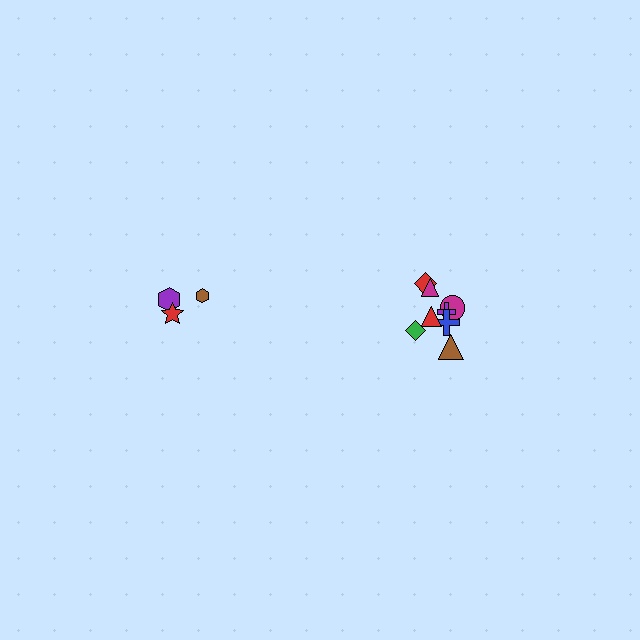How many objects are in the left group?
There are 3 objects.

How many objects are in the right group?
There are 8 objects.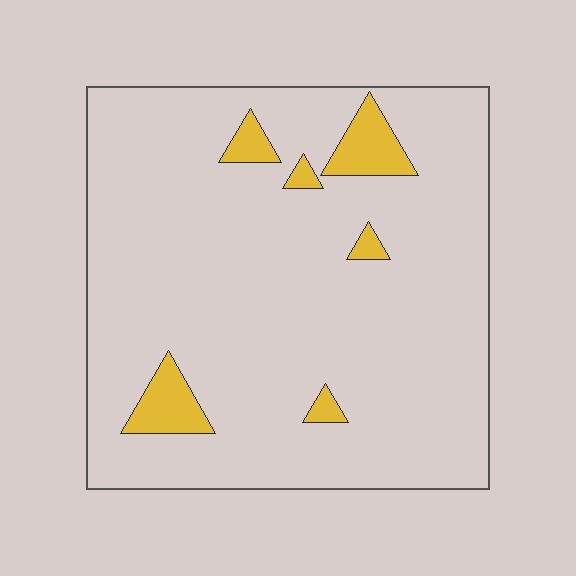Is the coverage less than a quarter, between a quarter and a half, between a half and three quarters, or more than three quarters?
Less than a quarter.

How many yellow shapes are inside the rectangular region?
6.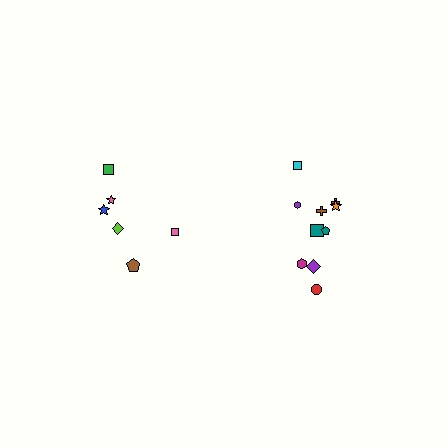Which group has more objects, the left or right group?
The right group.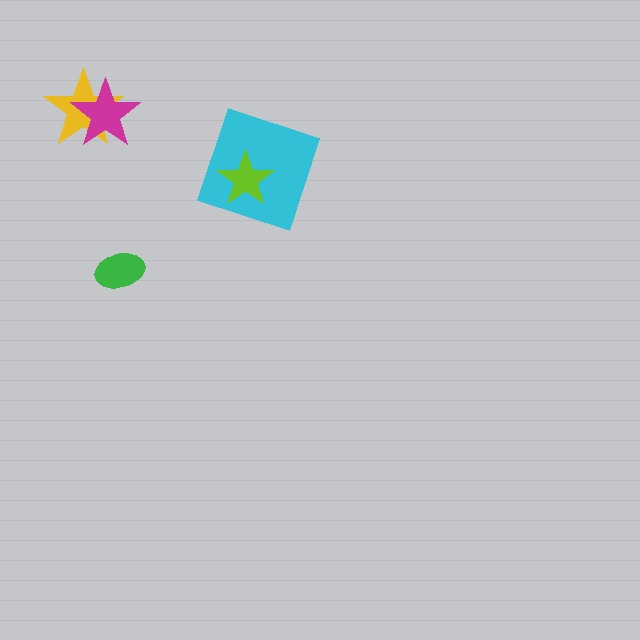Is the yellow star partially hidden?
Yes, it is partially covered by another shape.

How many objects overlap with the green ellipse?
0 objects overlap with the green ellipse.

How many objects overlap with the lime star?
1 object overlaps with the lime star.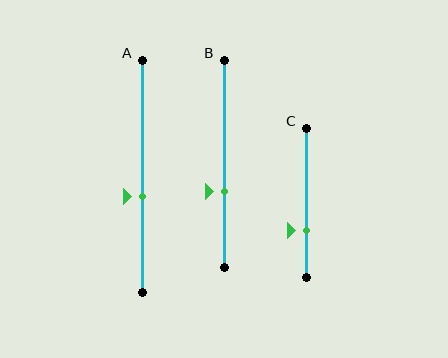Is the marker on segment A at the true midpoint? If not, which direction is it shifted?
No, the marker on segment A is shifted downward by about 9% of the segment length.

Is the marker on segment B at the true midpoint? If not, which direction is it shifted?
No, the marker on segment B is shifted downward by about 14% of the segment length.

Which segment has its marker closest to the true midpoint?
Segment A has its marker closest to the true midpoint.